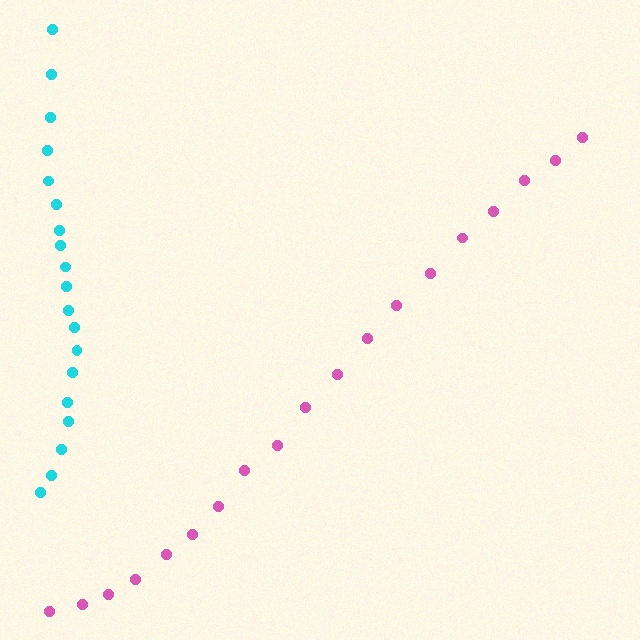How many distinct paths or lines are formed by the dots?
There are 2 distinct paths.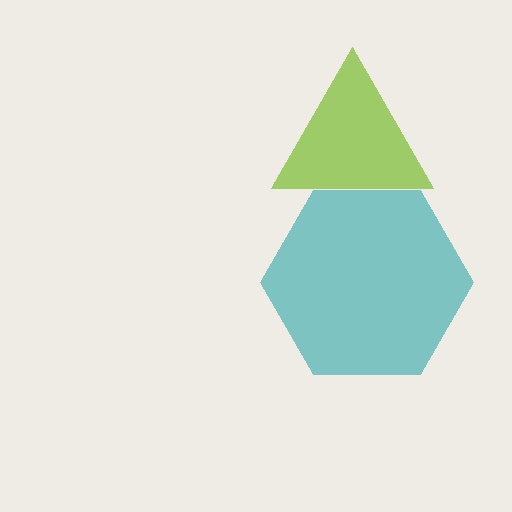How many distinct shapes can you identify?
There are 2 distinct shapes: a teal hexagon, a lime triangle.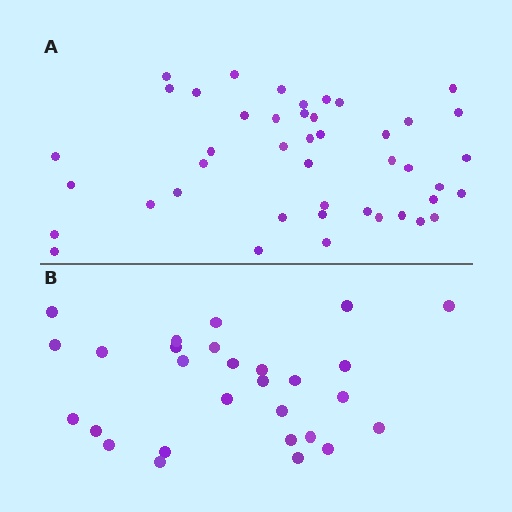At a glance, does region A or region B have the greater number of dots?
Region A (the top region) has more dots.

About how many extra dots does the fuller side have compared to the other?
Region A has approximately 15 more dots than region B.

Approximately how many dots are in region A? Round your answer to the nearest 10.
About 40 dots. (The exact count is 44, which rounds to 40.)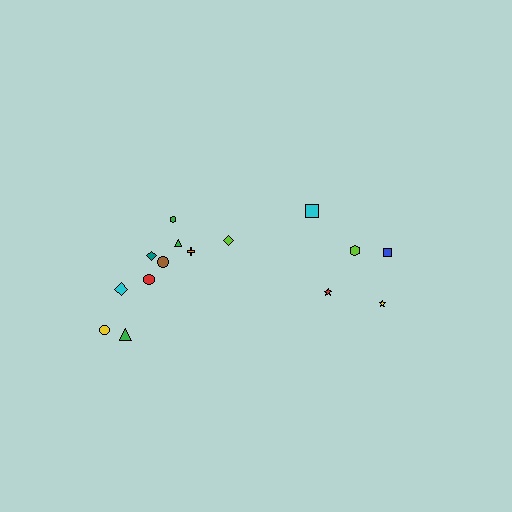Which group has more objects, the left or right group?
The left group.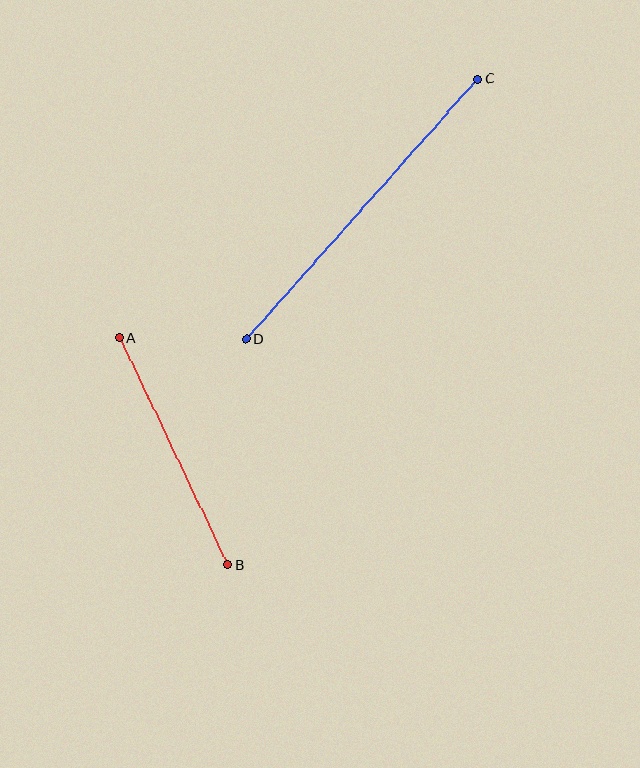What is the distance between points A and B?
The distance is approximately 251 pixels.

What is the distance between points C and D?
The distance is approximately 348 pixels.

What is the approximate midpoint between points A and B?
The midpoint is at approximately (173, 451) pixels.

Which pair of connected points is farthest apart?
Points C and D are farthest apart.